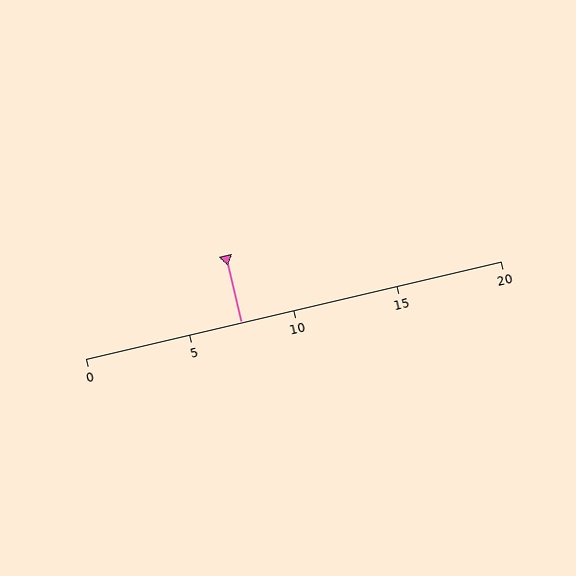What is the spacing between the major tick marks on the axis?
The major ticks are spaced 5 apart.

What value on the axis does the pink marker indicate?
The marker indicates approximately 7.5.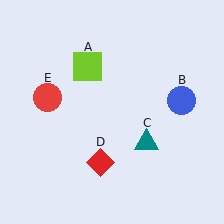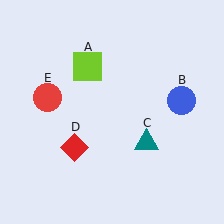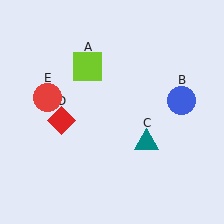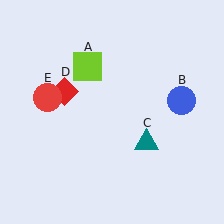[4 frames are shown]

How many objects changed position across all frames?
1 object changed position: red diamond (object D).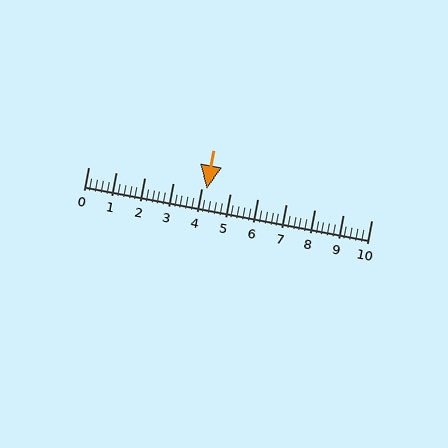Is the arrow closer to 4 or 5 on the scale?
The arrow is closer to 4.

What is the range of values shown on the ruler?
The ruler shows values from 0 to 10.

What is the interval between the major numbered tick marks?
The major tick marks are spaced 1 units apart.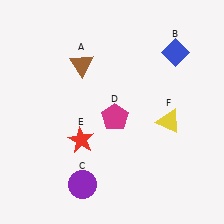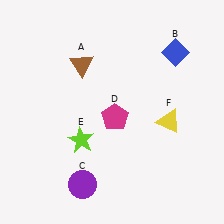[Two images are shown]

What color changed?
The star (E) changed from red in Image 1 to lime in Image 2.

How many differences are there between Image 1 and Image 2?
There is 1 difference between the two images.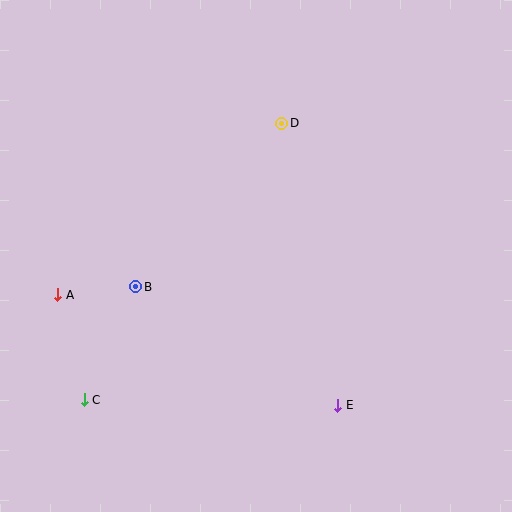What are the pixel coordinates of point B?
Point B is at (136, 287).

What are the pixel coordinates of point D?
Point D is at (282, 123).